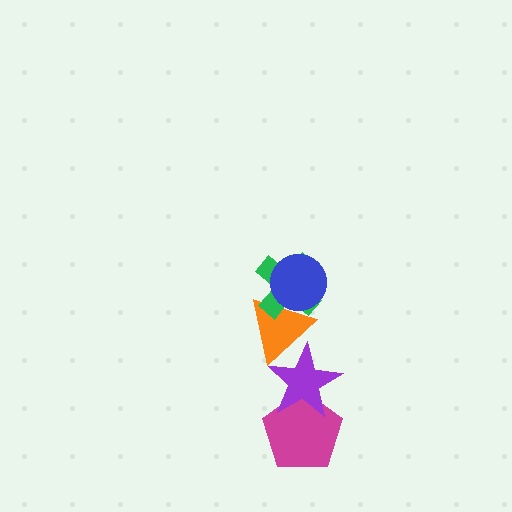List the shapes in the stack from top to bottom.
From top to bottom: the blue circle, the green cross, the orange triangle, the purple star, the magenta pentagon.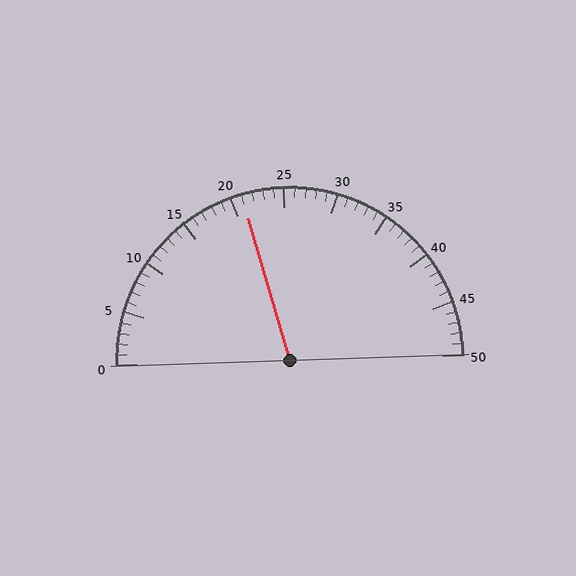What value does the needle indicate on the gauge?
The needle indicates approximately 21.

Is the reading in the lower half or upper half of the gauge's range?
The reading is in the lower half of the range (0 to 50).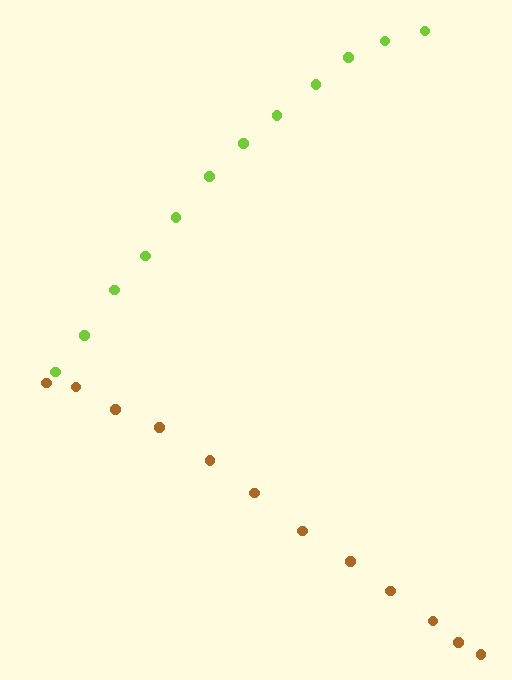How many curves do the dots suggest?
There are 2 distinct paths.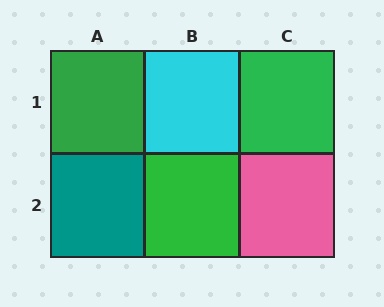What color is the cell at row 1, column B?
Cyan.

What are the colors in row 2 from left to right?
Teal, green, pink.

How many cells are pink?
1 cell is pink.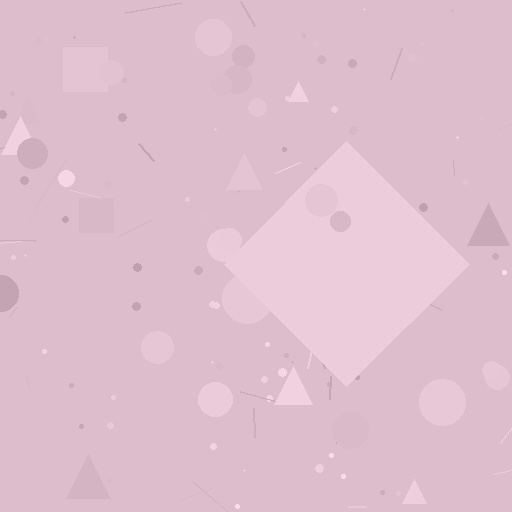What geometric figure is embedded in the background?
A diamond is embedded in the background.